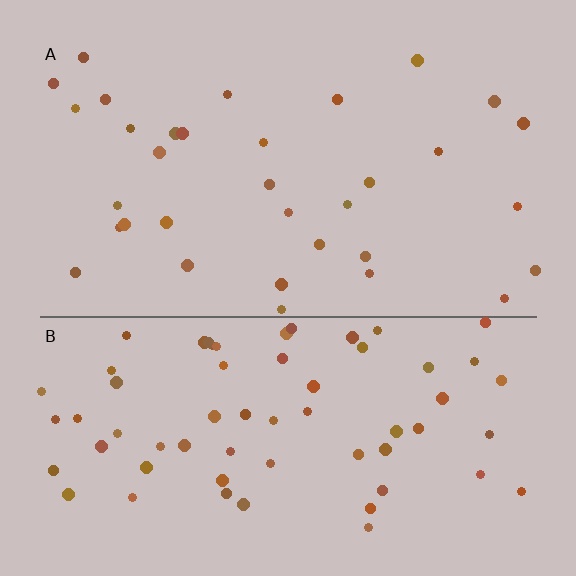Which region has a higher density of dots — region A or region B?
B (the bottom).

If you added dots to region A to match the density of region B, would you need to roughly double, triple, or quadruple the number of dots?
Approximately double.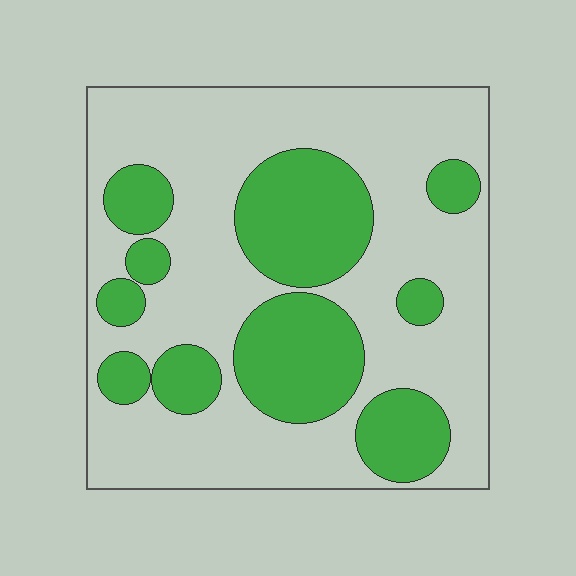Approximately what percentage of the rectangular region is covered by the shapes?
Approximately 35%.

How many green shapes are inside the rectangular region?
10.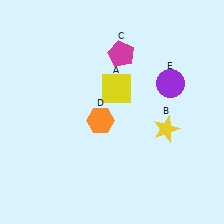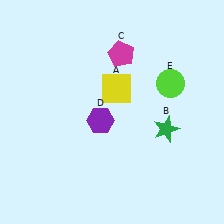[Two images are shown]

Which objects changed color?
B changed from yellow to green. D changed from orange to purple. E changed from purple to lime.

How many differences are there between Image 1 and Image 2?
There are 3 differences between the two images.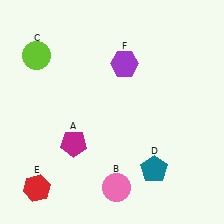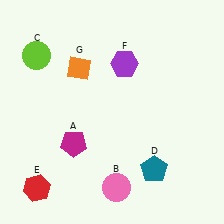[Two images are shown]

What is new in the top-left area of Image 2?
An orange diamond (G) was added in the top-left area of Image 2.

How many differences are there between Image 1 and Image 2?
There is 1 difference between the two images.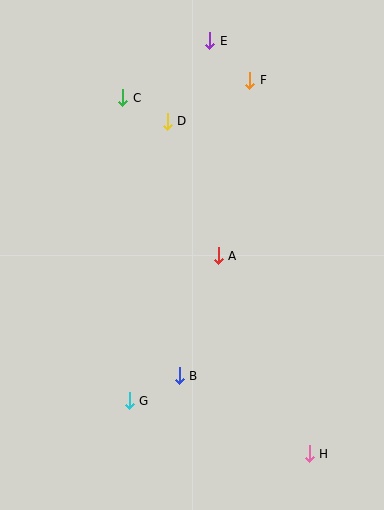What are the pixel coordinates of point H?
Point H is at (309, 453).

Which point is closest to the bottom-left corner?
Point G is closest to the bottom-left corner.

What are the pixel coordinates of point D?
Point D is at (167, 121).